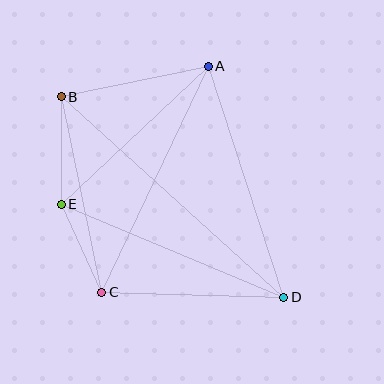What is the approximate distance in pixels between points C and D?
The distance between C and D is approximately 182 pixels.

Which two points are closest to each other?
Points C and E are closest to each other.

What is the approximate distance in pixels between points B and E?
The distance between B and E is approximately 108 pixels.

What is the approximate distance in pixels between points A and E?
The distance between A and E is approximately 202 pixels.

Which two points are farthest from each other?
Points B and D are farthest from each other.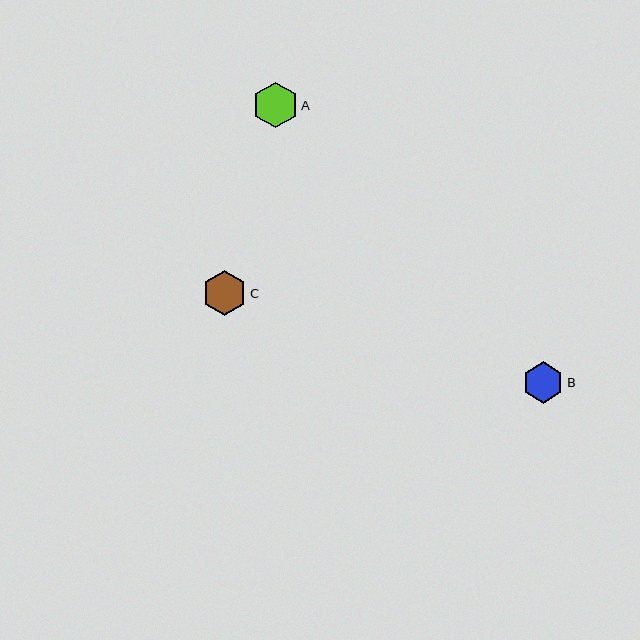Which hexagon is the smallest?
Hexagon B is the smallest with a size of approximately 41 pixels.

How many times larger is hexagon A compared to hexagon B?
Hexagon A is approximately 1.1 times the size of hexagon B.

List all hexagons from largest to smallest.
From largest to smallest: A, C, B.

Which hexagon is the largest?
Hexagon A is the largest with a size of approximately 45 pixels.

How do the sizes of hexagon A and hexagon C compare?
Hexagon A and hexagon C are approximately the same size.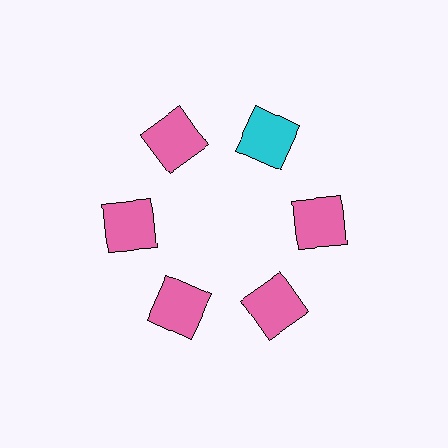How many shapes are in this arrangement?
There are 6 shapes arranged in a ring pattern.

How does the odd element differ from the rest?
It has a different color: cyan instead of pink.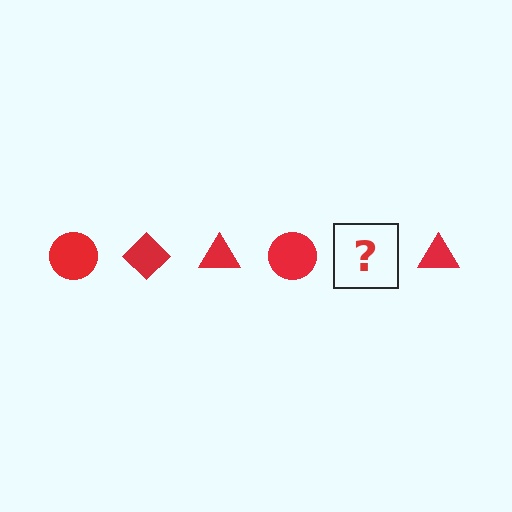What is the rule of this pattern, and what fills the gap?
The rule is that the pattern cycles through circle, diamond, triangle shapes in red. The gap should be filled with a red diamond.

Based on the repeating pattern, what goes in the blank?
The blank should be a red diamond.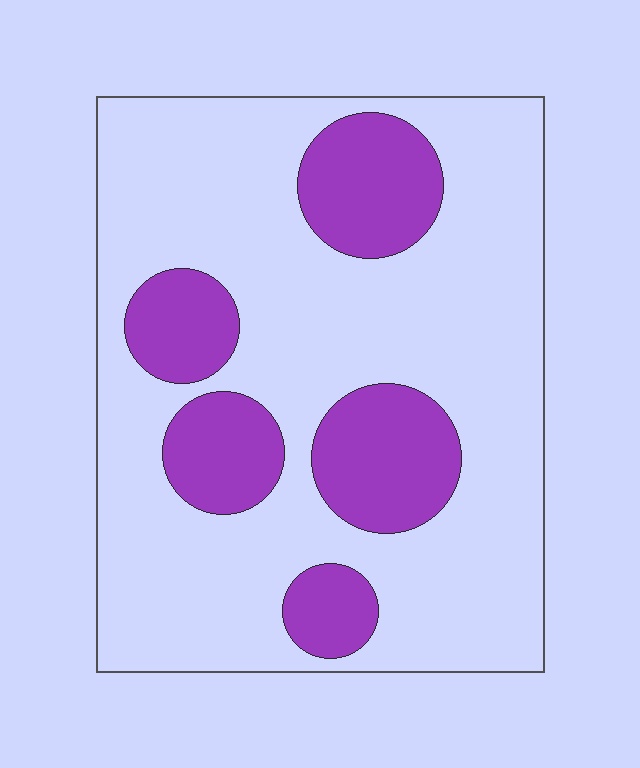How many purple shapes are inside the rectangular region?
5.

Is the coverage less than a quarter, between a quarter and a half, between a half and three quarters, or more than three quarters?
Less than a quarter.